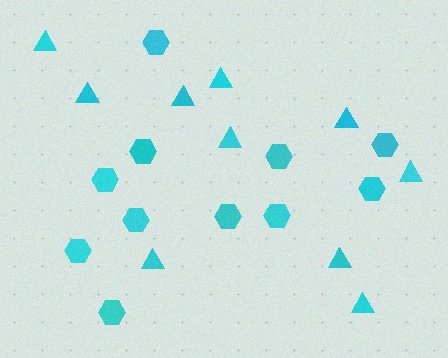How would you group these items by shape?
There are 2 groups: one group of hexagons (11) and one group of triangles (10).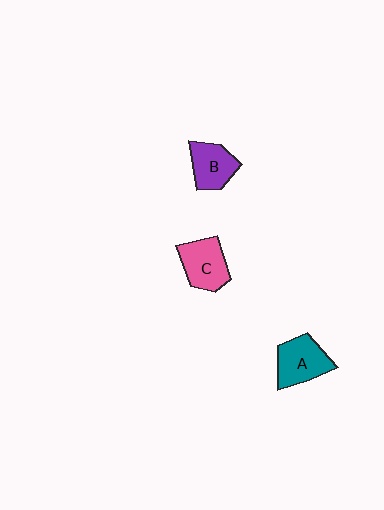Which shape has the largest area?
Shape A (teal).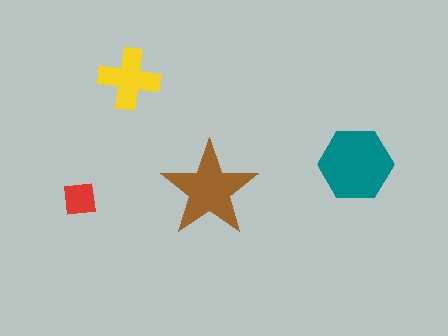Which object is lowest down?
The red square is bottommost.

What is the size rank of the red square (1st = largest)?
4th.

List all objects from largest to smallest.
The teal hexagon, the brown star, the yellow cross, the red square.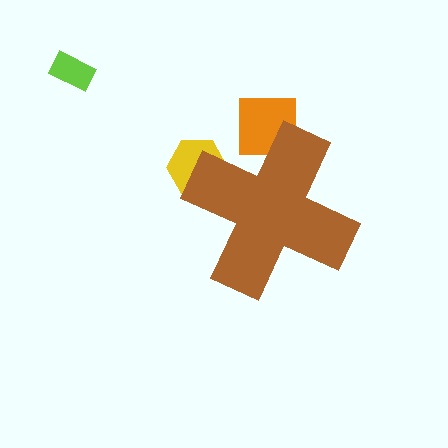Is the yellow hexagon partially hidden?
Yes, the yellow hexagon is partially hidden behind the brown cross.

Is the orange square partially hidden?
Yes, the orange square is partially hidden behind the brown cross.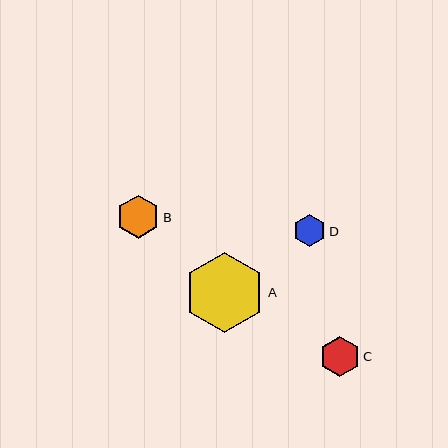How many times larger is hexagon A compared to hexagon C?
Hexagon A is approximately 2.0 times the size of hexagon C.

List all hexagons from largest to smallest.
From largest to smallest: A, B, C, D.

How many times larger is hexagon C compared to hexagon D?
Hexagon C is approximately 1.3 times the size of hexagon D.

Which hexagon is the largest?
Hexagon A is the largest with a size of approximately 81 pixels.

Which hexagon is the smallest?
Hexagon D is the smallest with a size of approximately 32 pixels.